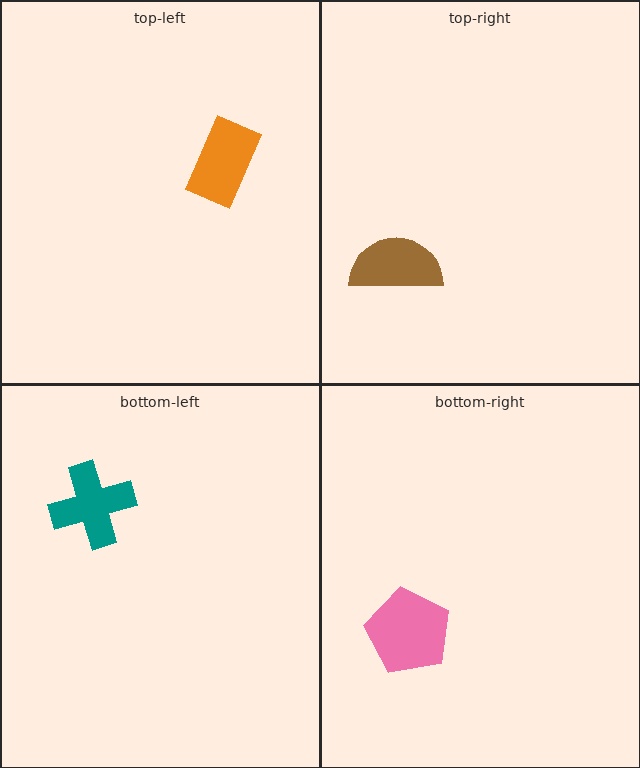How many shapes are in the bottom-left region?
1.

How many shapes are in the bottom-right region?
1.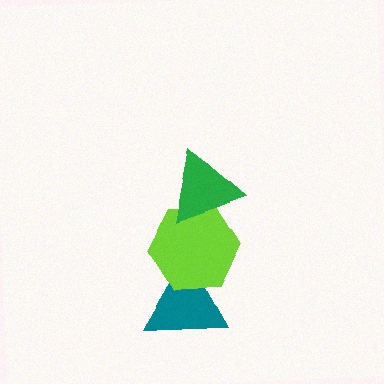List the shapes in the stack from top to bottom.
From top to bottom: the green triangle, the lime hexagon, the teal triangle.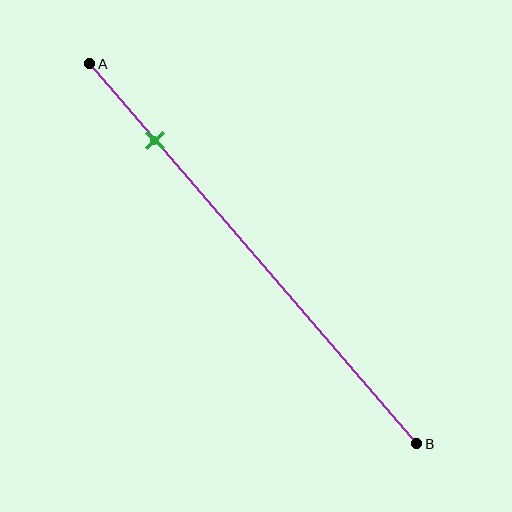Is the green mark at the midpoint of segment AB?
No, the mark is at about 20% from A, not at the 50% midpoint.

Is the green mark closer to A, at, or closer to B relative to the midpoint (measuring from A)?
The green mark is closer to point A than the midpoint of segment AB.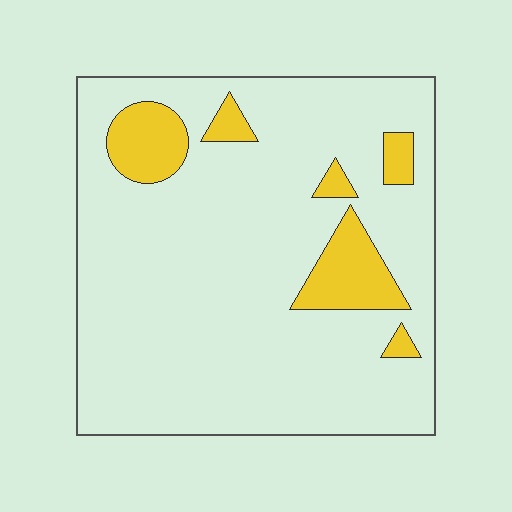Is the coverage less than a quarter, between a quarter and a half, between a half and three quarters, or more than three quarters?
Less than a quarter.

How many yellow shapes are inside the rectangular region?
6.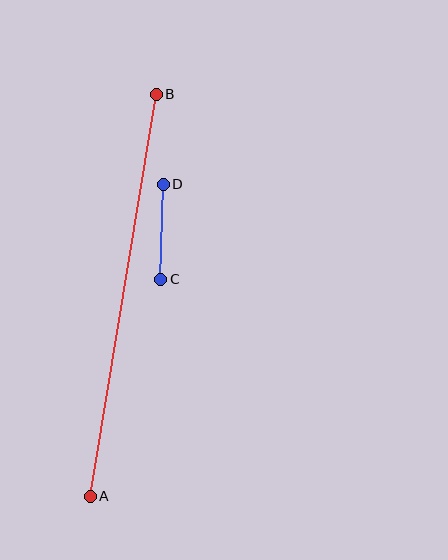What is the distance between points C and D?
The distance is approximately 95 pixels.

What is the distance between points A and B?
The distance is approximately 407 pixels.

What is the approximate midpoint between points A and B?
The midpoint is at approximately (123, 295) pixels.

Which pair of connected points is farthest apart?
Points A and B are farthest apart.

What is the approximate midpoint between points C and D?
The midpoint is at approximately (162, 232) pixels.